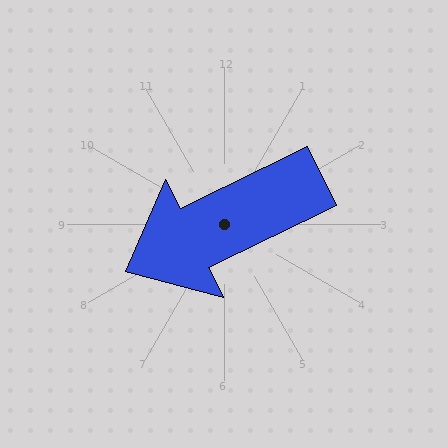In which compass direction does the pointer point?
Southwest.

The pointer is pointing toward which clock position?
Roughly 8 o'clock.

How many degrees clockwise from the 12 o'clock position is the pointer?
Approximately 244 degrees.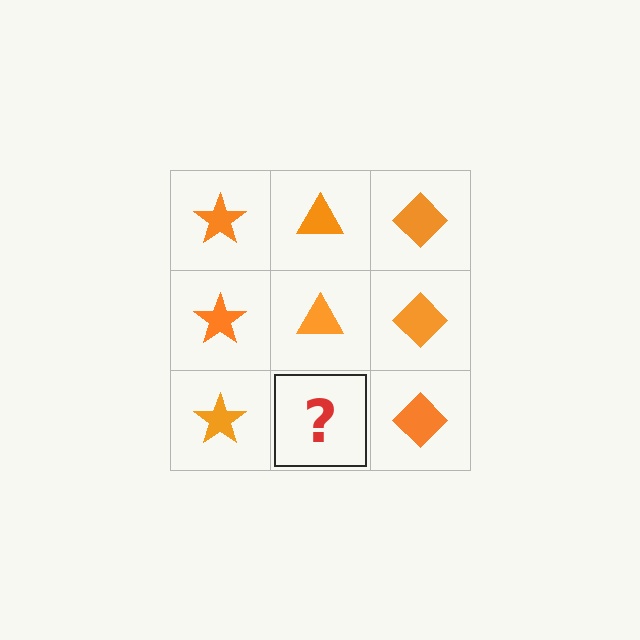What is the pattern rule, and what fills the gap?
The rule is that each column has a consistent shape. The gap should be filled with an orange triangle.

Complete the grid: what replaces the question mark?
The question mark should be replaced with an orange triangle.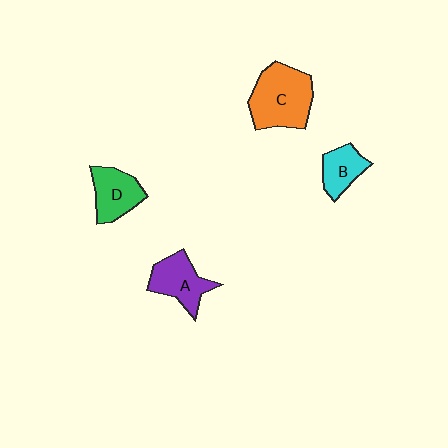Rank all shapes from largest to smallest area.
From largest to smallest: C (orange), A (purple), D (green), B (cyan).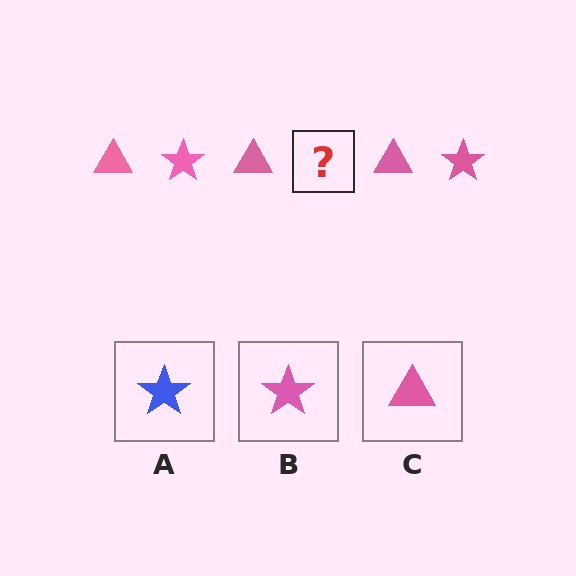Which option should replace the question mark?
Option B.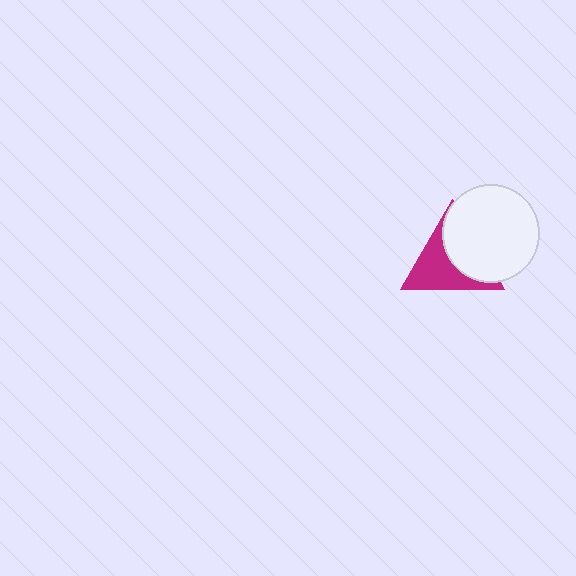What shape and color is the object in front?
The object in front is a white circle.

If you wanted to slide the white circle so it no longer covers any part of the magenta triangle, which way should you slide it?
Slide it right — that is the most direct way to separate the two shapes.